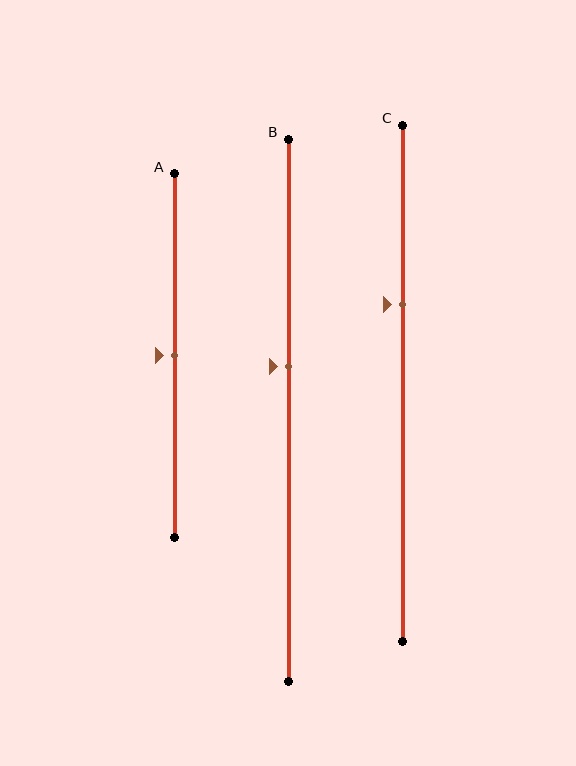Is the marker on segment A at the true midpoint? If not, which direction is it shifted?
Yes, the marker on segment A is at the true midpoint.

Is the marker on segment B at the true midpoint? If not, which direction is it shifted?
No, the marker on segment B is shifted upward by about 8% of the segment length.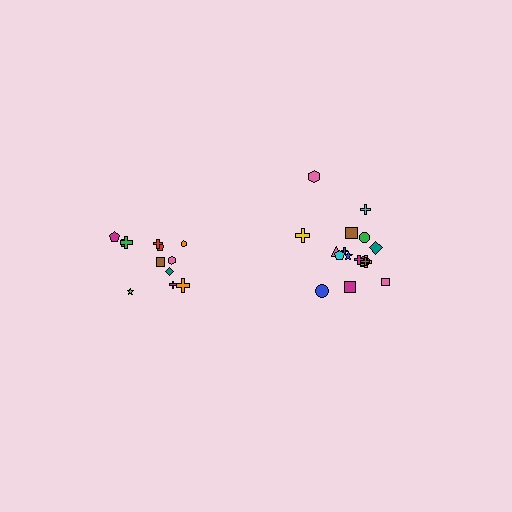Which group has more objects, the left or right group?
The right group.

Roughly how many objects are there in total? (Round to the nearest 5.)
Roughly 30 objects in total.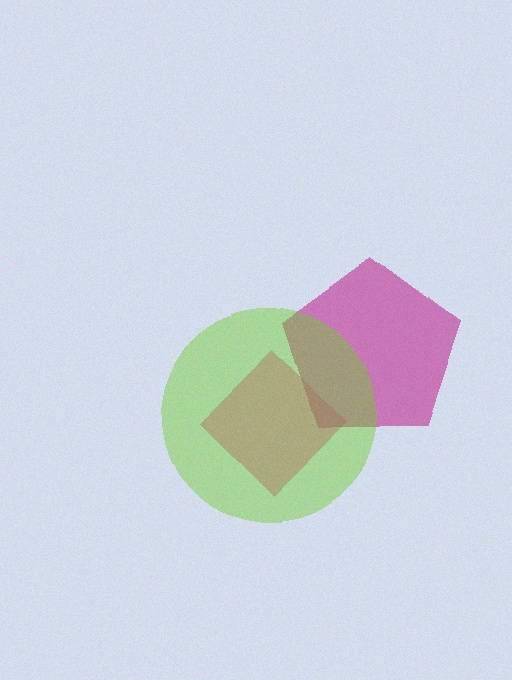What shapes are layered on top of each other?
The layered shapes are: a pink diamond, a magenta pentagon, a lime circle.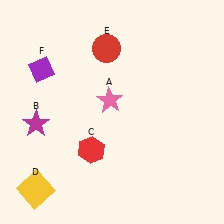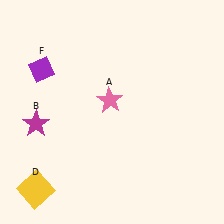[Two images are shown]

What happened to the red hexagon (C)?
The red hexagon (C) was removed in Image 2. It was in the bottom-left area of Image 1.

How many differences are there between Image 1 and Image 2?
There are 2 differences between the two images.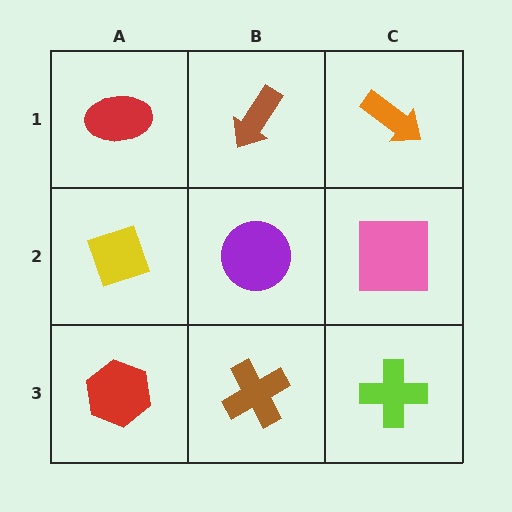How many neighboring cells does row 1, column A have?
2.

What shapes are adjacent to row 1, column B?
A purple circle (row 2, column B), a red ellipse (row 1, column A), an orange arrow (row 1, column C).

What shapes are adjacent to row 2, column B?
A brown arrow (row 1, column B), a brown cross (row 3, column B), a yellow diamond (row 2, column A), a pink square (row 2, column C).